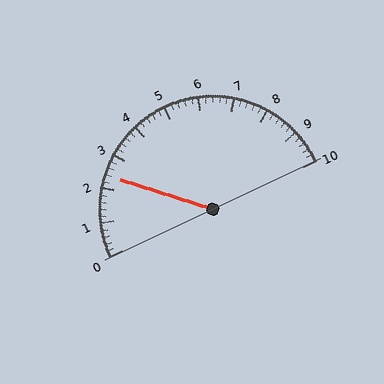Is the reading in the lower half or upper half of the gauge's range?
The reading is in the lower half of the range (0 to 10).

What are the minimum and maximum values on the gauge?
The gauge ranges from 0 to 10.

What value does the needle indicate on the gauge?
The needle indicates approximately 2.4.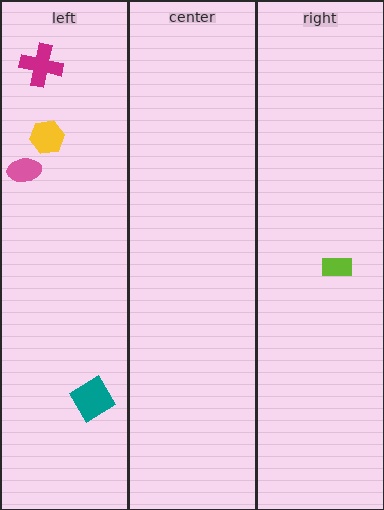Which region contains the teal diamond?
The left region.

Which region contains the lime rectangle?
The right region.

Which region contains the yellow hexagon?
The left region.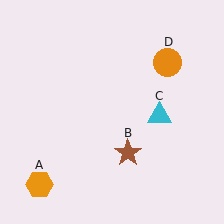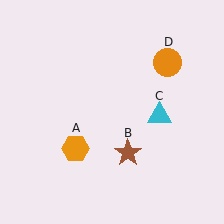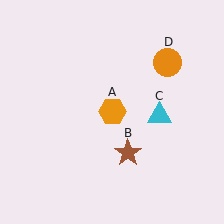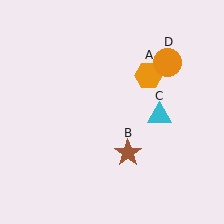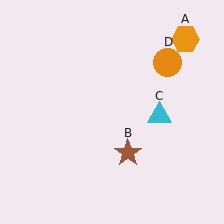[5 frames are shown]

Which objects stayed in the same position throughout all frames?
Brown star (object B) and cyan triangle (object C) and orange circle (object D) remained stationary.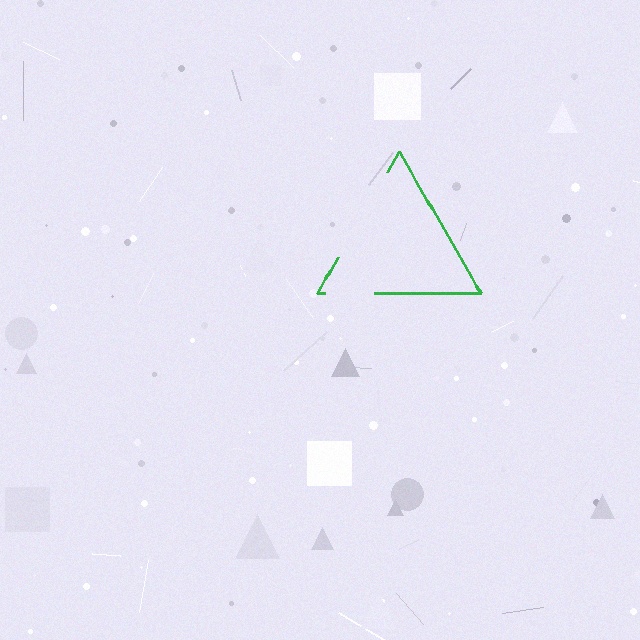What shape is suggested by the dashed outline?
The dashed outline suggests a triangle.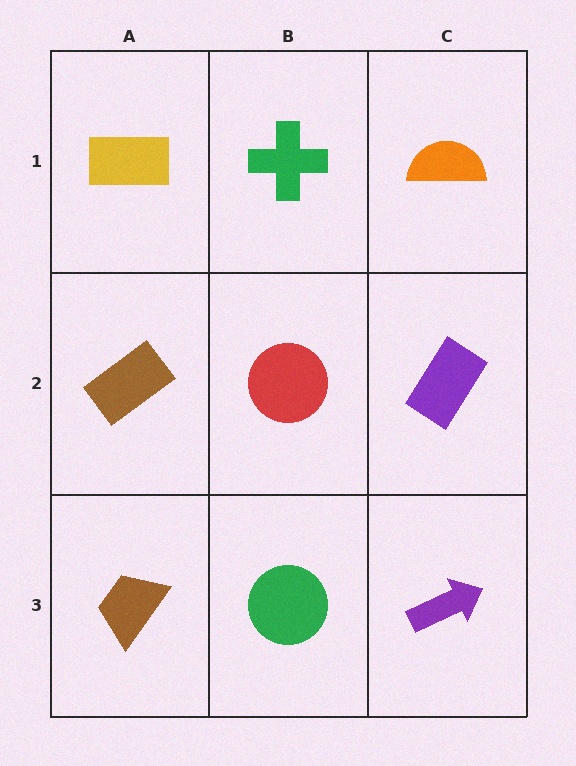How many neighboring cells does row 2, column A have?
3.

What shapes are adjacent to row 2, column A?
A yellow rectangle (row 1, column A), a brown trapezoid (row 3, column A), a red circle (row 2, column B).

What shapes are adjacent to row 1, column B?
A red circle (row 2, column B), a yellow rectangle (row 1, column A), an orange semicircle (row 1, column C).